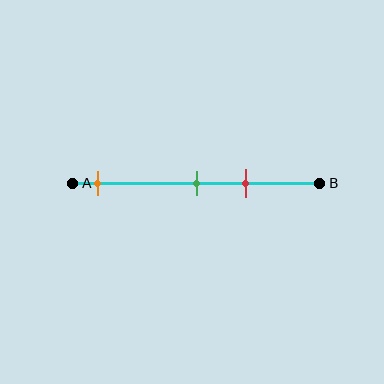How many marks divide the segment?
There are 3 marks dividing the segment.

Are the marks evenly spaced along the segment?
No, the marks are not evenly spaced.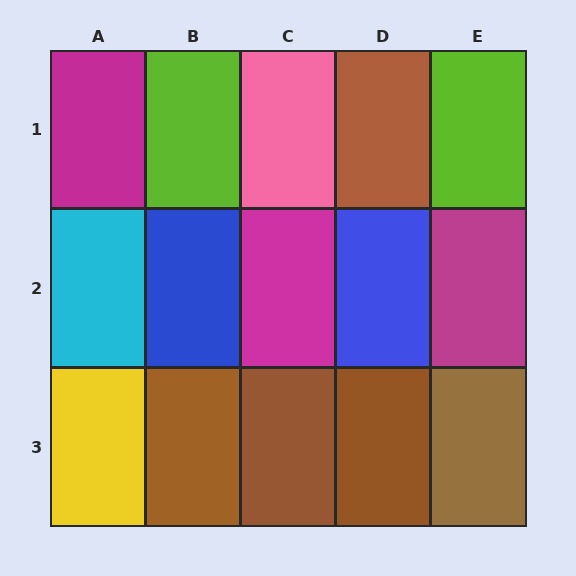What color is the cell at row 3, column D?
Brown.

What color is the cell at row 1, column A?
Magenta.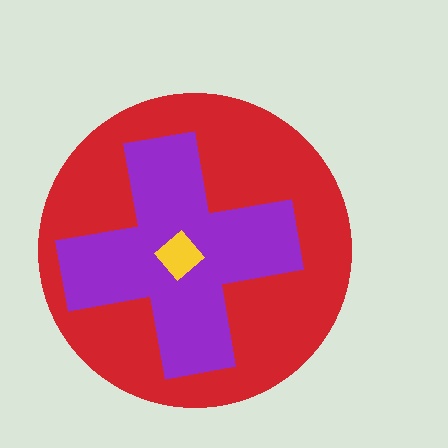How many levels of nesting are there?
3.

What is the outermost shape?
The red circle.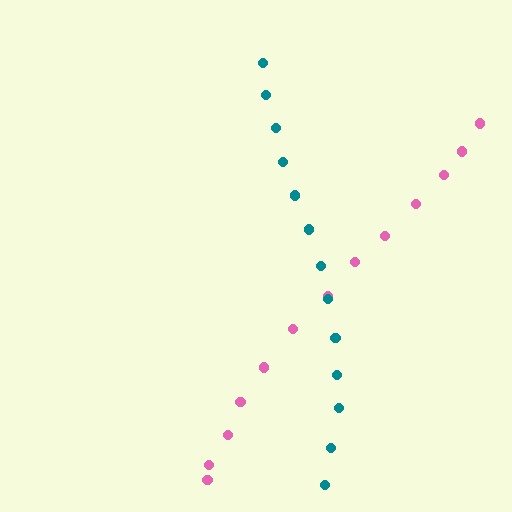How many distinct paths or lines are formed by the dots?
There are 2 distinct paths.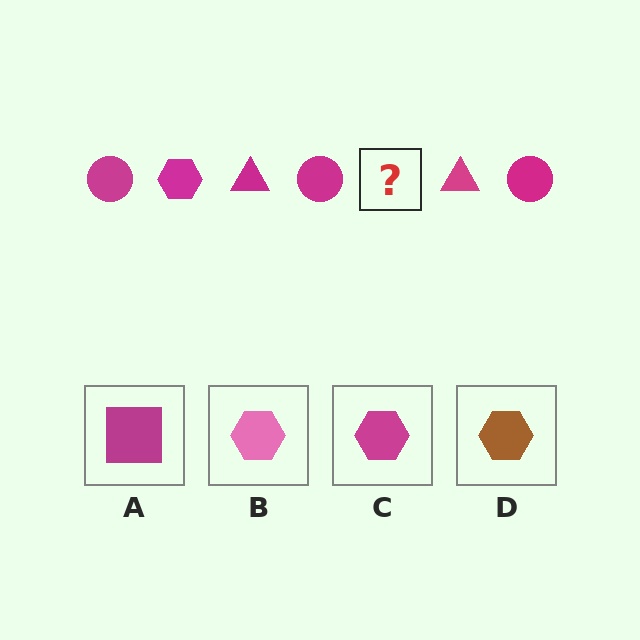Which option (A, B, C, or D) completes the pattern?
C.